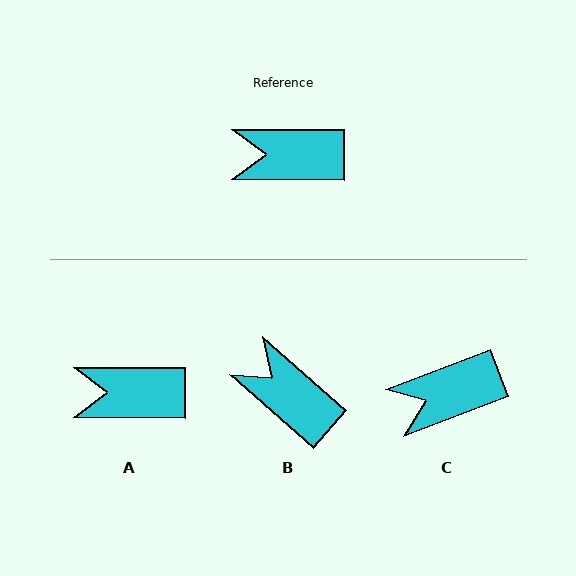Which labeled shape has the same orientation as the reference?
A.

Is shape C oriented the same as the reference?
No, it is off by about 21 degrees.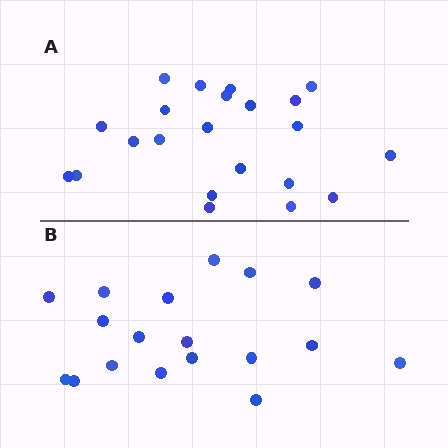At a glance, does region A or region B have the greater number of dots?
Region A (the top region) has more dots.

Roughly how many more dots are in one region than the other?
Region A has about 4 more dots than region B.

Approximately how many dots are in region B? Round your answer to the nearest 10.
About 20 dots. (The exact count is 18, which rounds to 20.)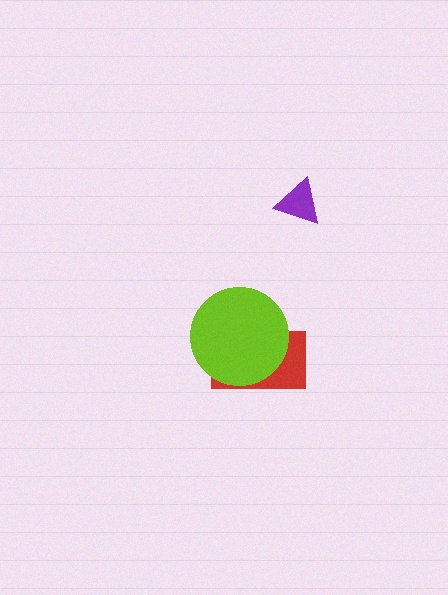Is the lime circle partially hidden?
No, no other shape covers it.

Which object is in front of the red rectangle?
The lime circle is in front of the red rectangle.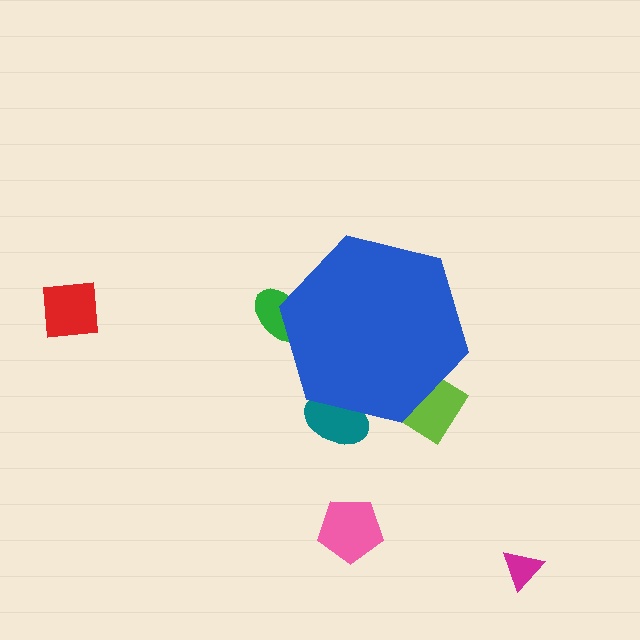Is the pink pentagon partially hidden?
No, the pink pentagon is fully visible.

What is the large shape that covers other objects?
A blue hexagon.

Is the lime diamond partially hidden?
Yes, the lime diamond is partially hidden behind the blue hexagon.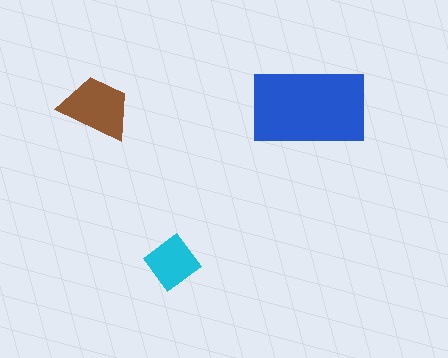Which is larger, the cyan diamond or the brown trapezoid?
The brown trapezoid.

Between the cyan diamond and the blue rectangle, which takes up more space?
The blue rectangle.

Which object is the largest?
The blue rectangle.